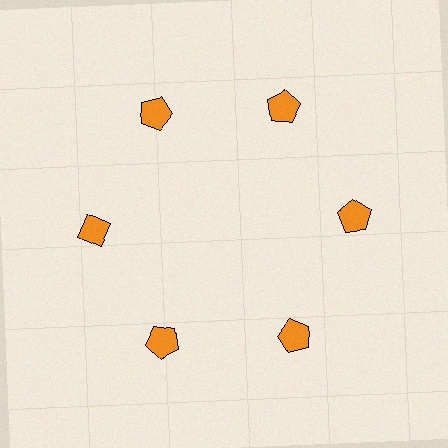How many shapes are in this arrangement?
There are 6 shapes arranged in a ring pattern.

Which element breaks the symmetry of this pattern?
The orange diamond at roughly the 9 o'clock position breaks the symmetry. All other shapes are orange pentagons.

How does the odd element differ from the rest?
It has a different shape: diamond instead of pentagon.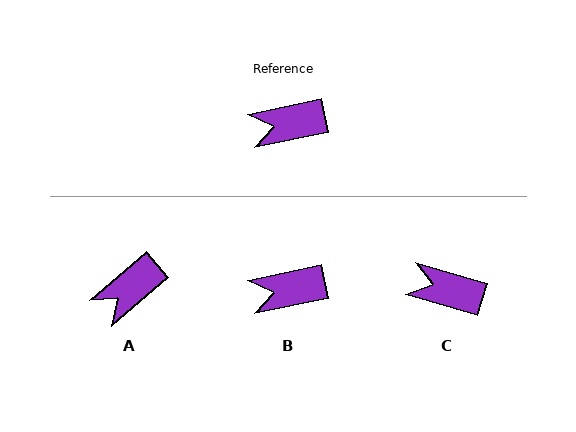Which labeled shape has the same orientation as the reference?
B.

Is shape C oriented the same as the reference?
No, it is off by about 28 degrees.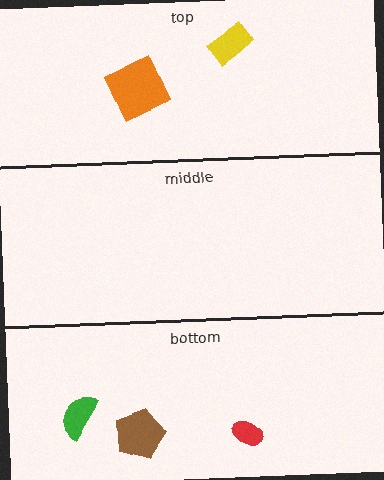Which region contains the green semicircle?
The bottom region.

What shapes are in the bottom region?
The red ellipse, the green semicircle, the brown pentagon.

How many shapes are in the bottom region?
3.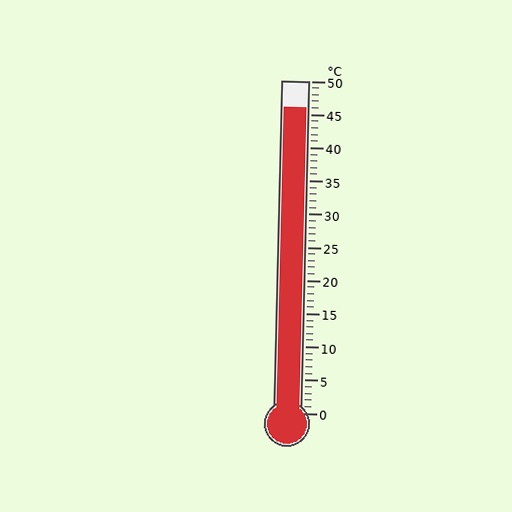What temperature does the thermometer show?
The thermometer shows approximately 46°C.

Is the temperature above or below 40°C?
The temperature is above 40°C.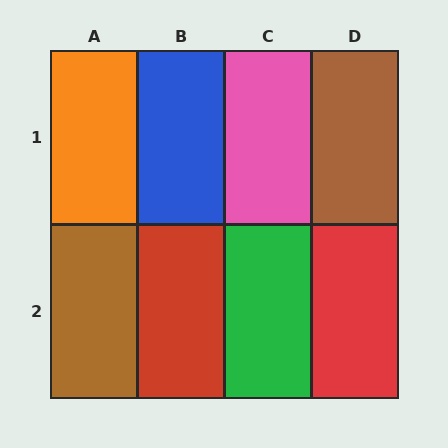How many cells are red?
2 cells are red.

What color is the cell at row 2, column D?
Red.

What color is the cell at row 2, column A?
Brown.